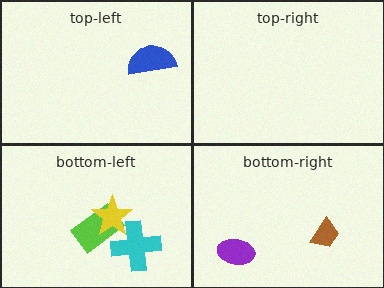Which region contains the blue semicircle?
The top-left region.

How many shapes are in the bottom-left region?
3.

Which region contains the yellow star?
The bottom-left region.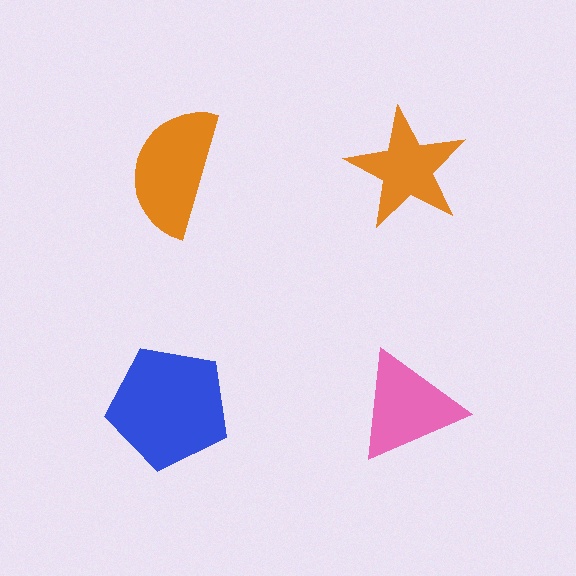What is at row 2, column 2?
A pink triangle.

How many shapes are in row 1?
2 shapes.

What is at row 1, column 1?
An orange semicircle.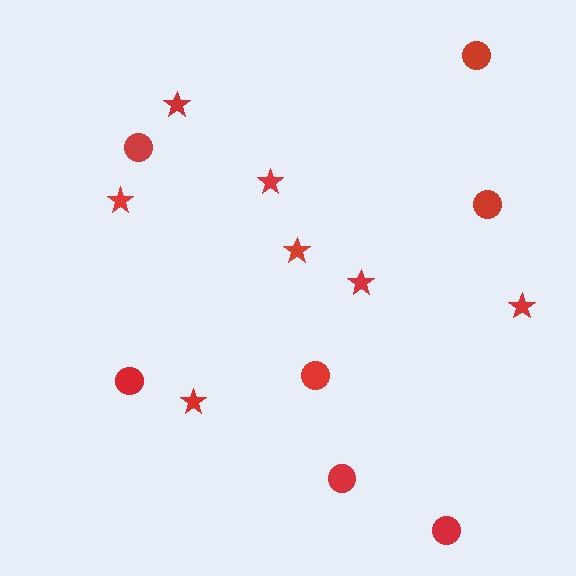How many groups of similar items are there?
There are 2 groups: one group of circles (7) and one group of stars (7).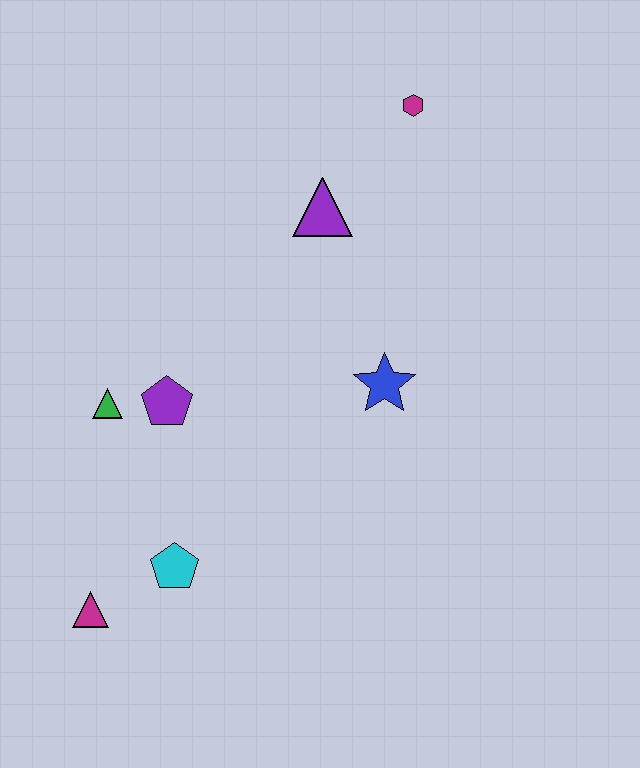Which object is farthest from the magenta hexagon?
The magenta triangle is farthest from the magenta hexagon.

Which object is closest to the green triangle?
The purple pentagon is closest to the green triangle.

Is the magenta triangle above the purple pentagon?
No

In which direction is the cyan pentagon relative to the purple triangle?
The cyan pentagon is below the purple triangle.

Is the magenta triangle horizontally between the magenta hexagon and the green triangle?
No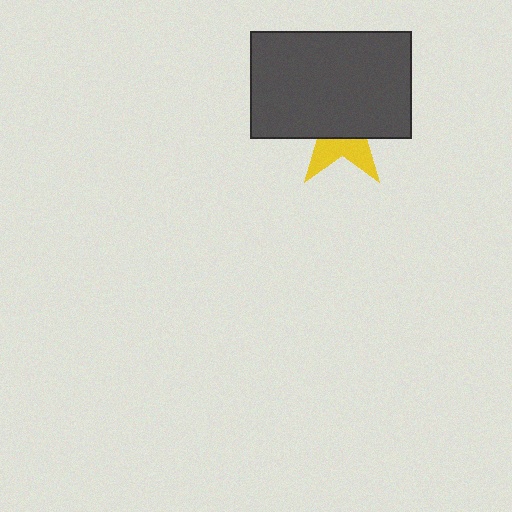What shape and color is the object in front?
The object in front is a dark gray rectangle.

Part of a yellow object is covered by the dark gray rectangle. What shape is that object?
It is a star.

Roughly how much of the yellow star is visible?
A small part of it is visible (roughly 34%).